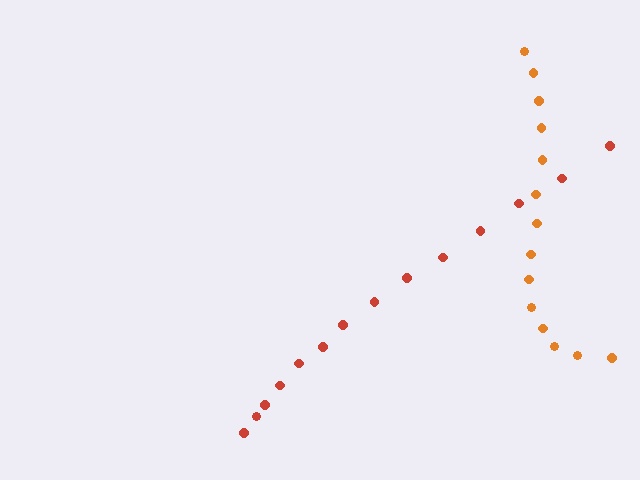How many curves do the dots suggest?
There are 2 distinct paths.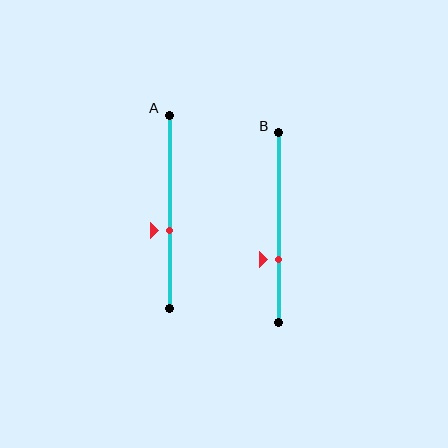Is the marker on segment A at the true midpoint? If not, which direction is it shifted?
No, the marker on segment A is shifted downward by about 10% of the segment length.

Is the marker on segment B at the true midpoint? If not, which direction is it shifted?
No, the marker on segment B is shifted downward by about 17% of the segment length.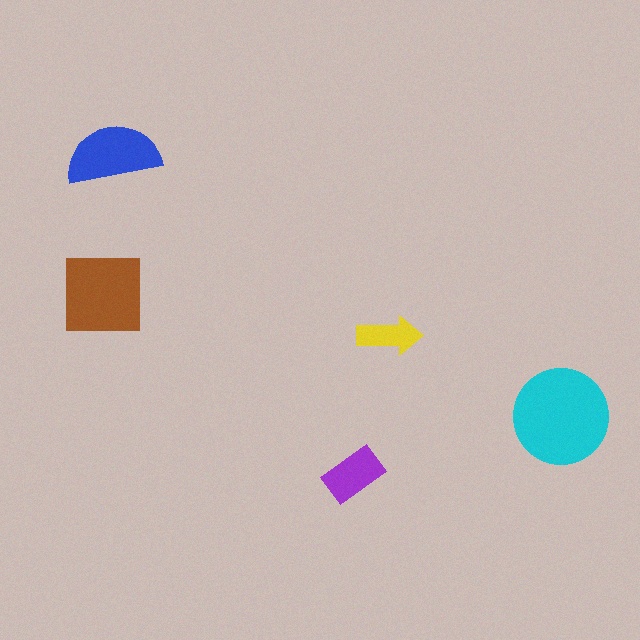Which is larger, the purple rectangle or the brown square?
The brown square.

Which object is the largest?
The cyan circle.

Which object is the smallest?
The yellow arrow.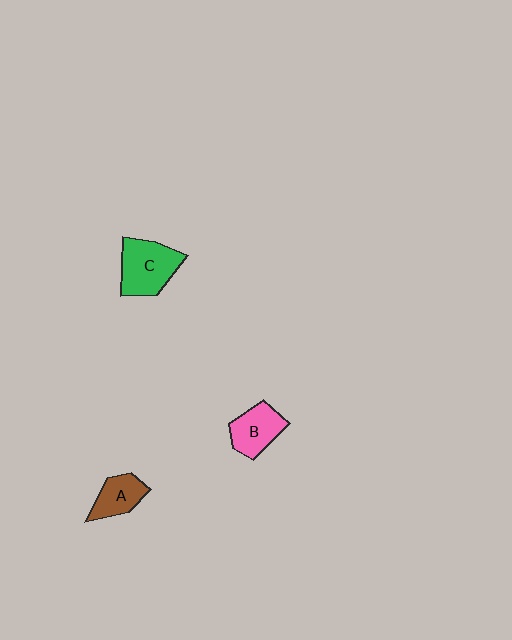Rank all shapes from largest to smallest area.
From largest to smallest: C (green), B (pink), A (brown).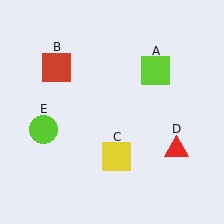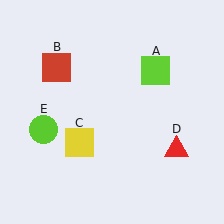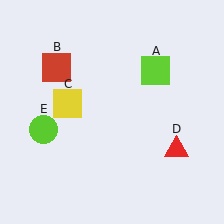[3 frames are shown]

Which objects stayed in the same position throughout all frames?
Lime square (object A) and red square (object B) and red triangle (object D) and lime circle (object E) remained stationary.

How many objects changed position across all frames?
1 object changed position: yellow square (object C).